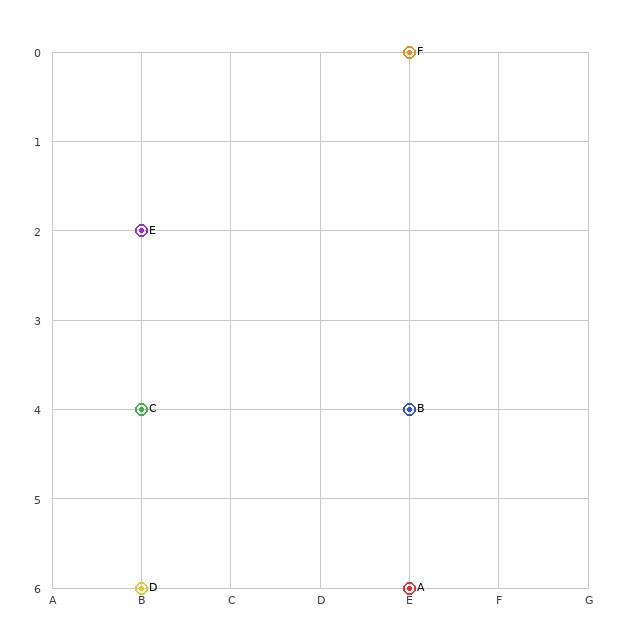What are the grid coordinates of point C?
Point C is at grid coordinates (B, 4).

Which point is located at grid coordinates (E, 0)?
Point F is at (E, 0).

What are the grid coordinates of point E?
Point E is at grid coordinates (B, 2).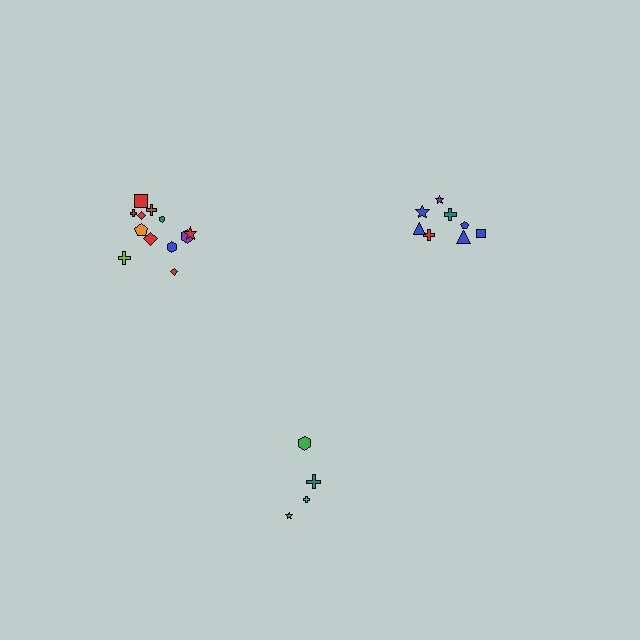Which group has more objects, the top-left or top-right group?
The top-left group.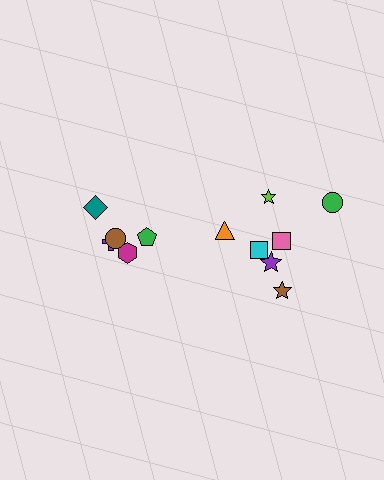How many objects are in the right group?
There are 7 objects.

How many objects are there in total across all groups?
There are 12 objects.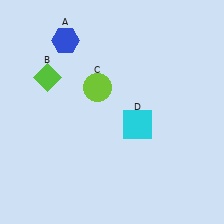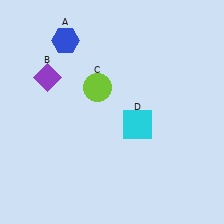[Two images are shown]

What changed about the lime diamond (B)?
In Image 1, B is lime. In Image 2, it changed to purple.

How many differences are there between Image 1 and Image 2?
There is 1 difference between the two images.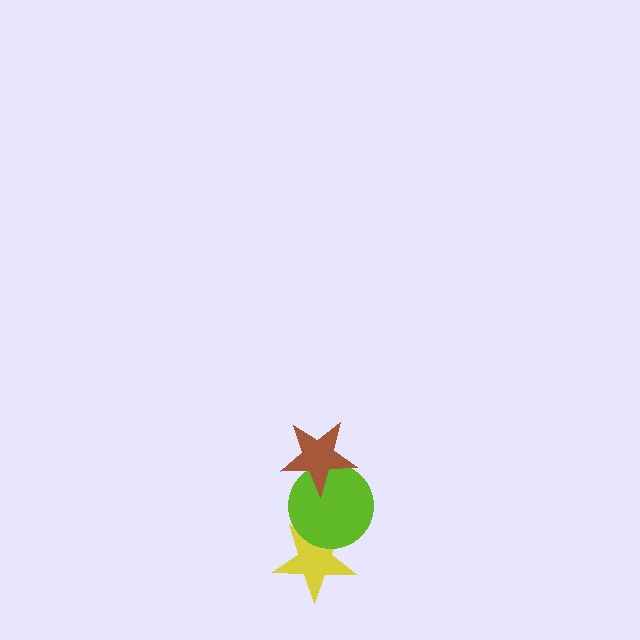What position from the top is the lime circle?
The lime circle is 2nd from the top.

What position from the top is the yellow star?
The yellow star is 3rd from the top.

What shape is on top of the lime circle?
The brown star is on top of the lime circle.